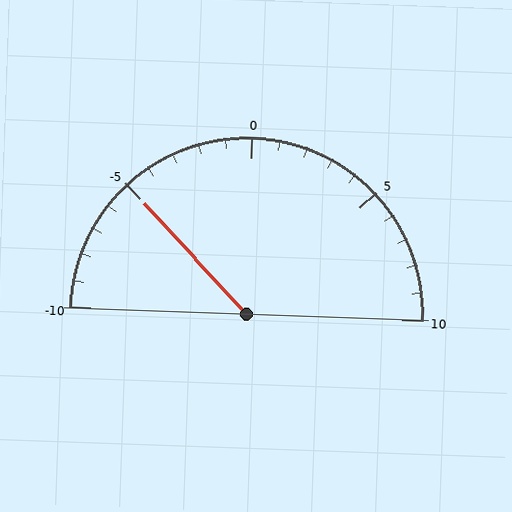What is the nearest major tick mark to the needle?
The nearest major tick mark is -5.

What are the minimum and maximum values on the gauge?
The gauge ranges from -10 to 10.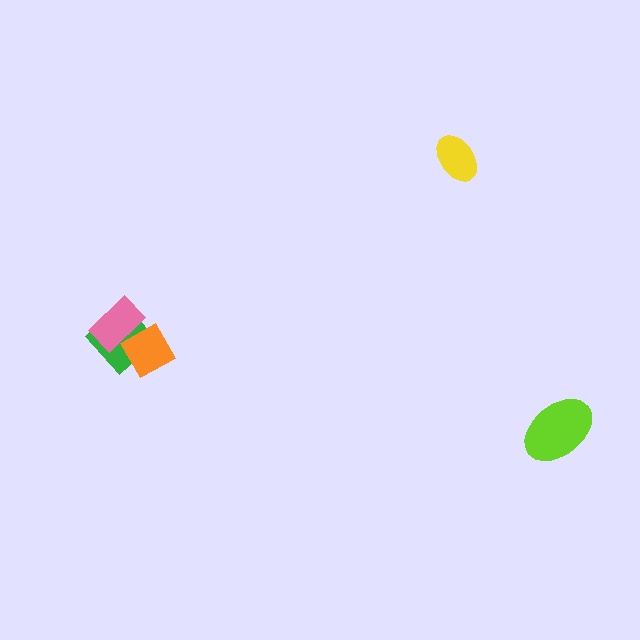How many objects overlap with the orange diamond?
2 objects overlap with the orange diamond.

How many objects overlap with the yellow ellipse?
0 objects overlap with the yellow ellipse.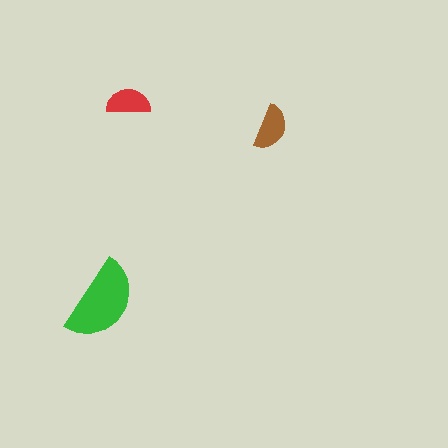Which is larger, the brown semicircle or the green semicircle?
The green one.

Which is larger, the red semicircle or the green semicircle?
The green one.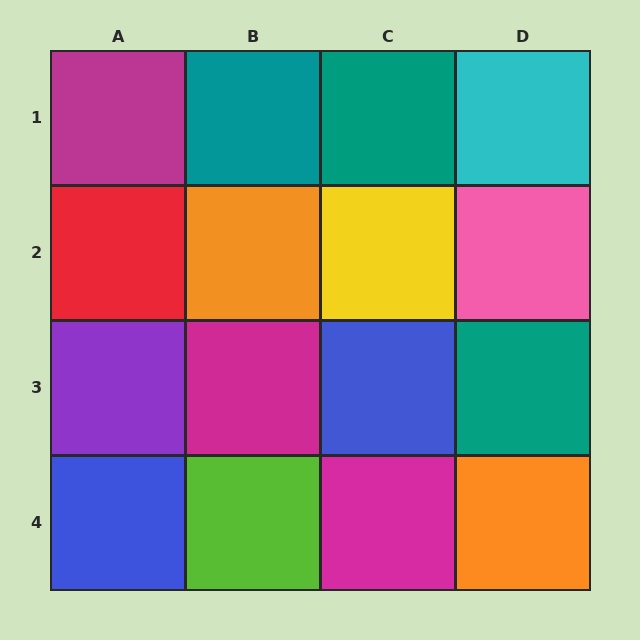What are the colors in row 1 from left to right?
Magenta, teal, teal, cyan.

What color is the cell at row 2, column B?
Orange.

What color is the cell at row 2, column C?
Yellow.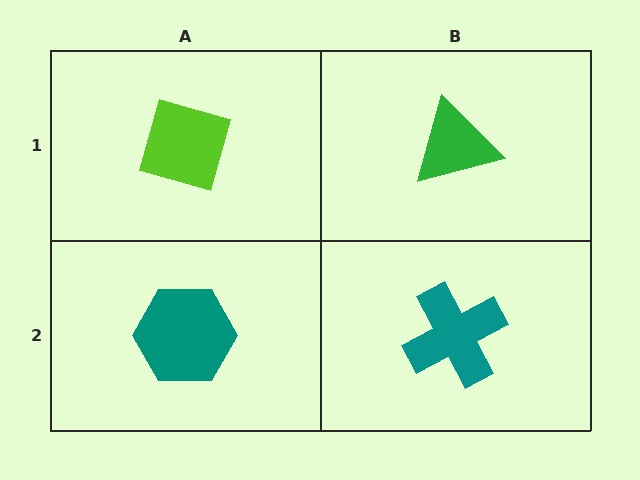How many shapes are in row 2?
2 shapes.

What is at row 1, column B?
A green triangle.